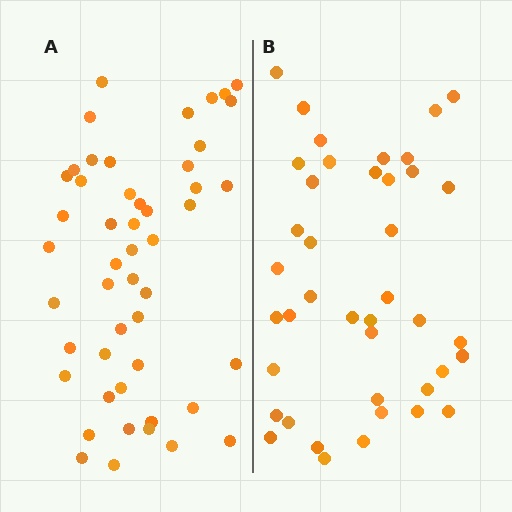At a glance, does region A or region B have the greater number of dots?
Region A (the left region) has more dots.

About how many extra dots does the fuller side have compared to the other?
Region A has roughly 8 or so more dots than region B.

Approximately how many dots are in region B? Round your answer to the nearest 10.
About 40 dots. (The exact count is 41, which rounds to 40.)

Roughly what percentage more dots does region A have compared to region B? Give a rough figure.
About 20% more.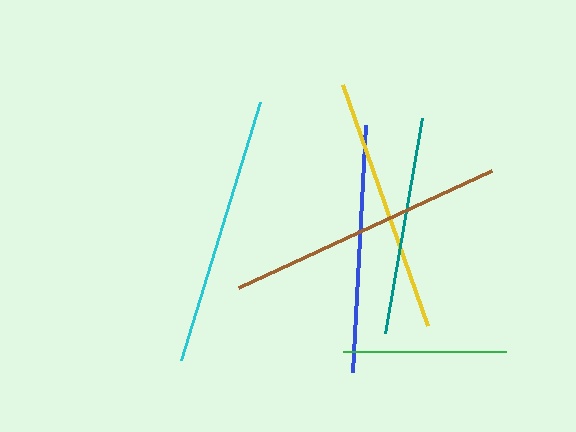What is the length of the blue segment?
The blue segment is approximately 247 pixels long.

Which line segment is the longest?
The brown line is the longest at approximately 278 pixels.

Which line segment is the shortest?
The green line is the shortest at approximately 163 pixels.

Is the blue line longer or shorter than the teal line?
The blue line is longer than the teal line.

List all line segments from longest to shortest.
From longest to shortest: brown, cyan, yellow, blue, teal, green.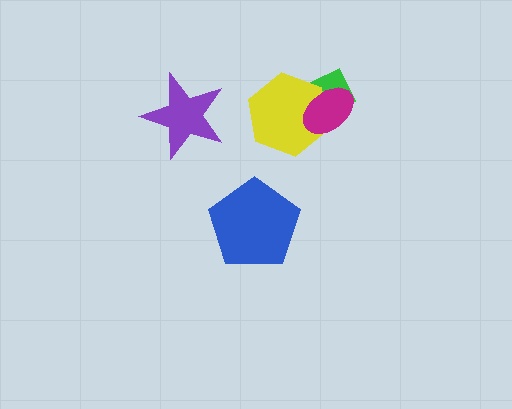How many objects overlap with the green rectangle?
2 objects overlap with the green rectangle.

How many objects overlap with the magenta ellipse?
2 objects overlap with the magenta ellipse.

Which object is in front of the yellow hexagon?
The magenta ellipse is in front of the yellow hexagon.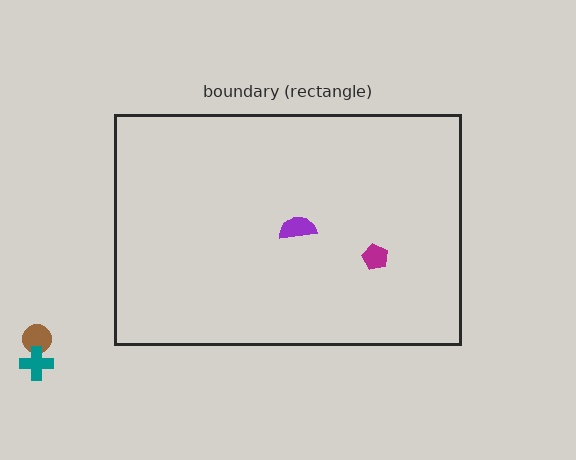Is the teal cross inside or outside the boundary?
Outside.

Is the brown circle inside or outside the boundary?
Outside.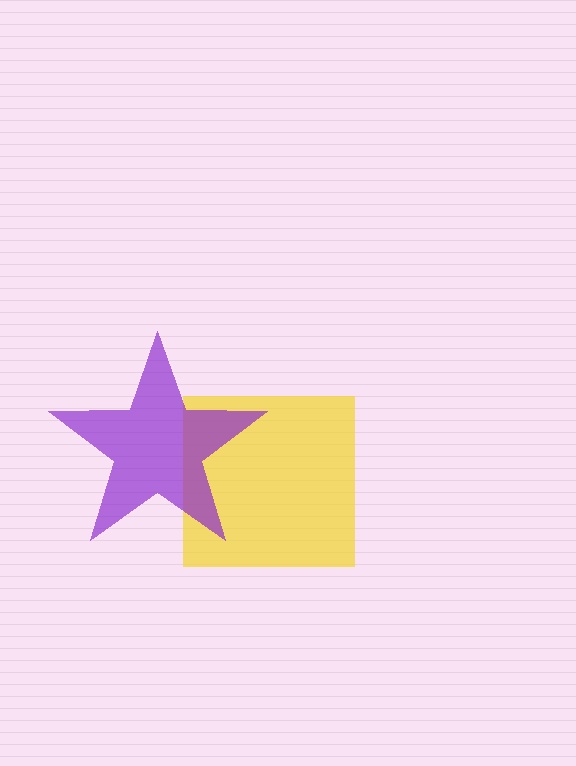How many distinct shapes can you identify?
There are 2 distinct shapes: a yellow square, a purple star.